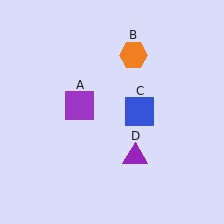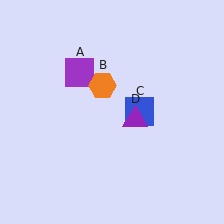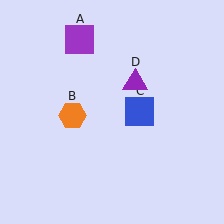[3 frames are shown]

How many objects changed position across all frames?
3 objects changed position: purple square (object A), orange hexagon (object B), purple triangle (object D).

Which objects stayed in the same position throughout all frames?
Blue square (object C) remained stationary.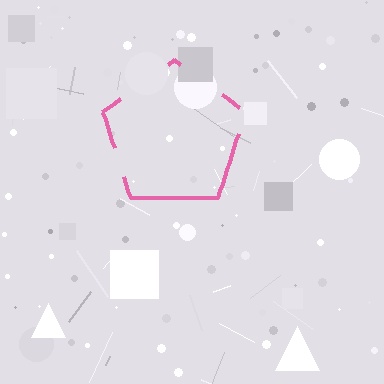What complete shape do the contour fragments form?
The contour fragments form a pentagon.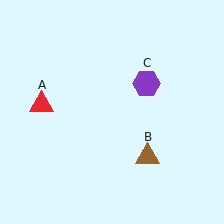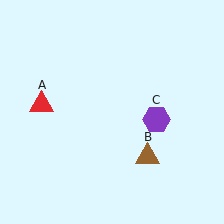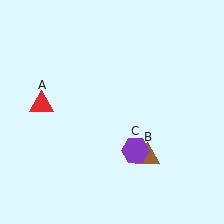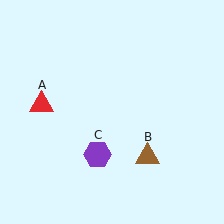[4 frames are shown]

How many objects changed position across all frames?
1 object changed position: purple hexagon (object C).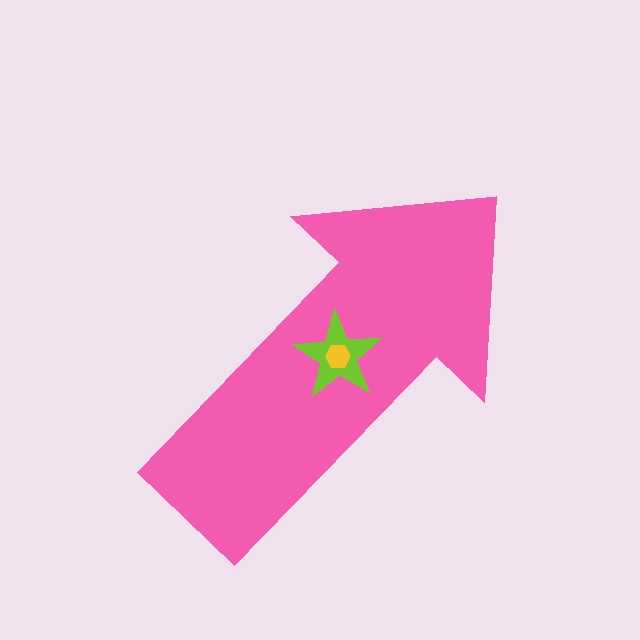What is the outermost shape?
The pink arrow.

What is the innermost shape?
The yellow hexagon.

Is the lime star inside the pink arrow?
Yes.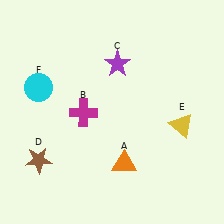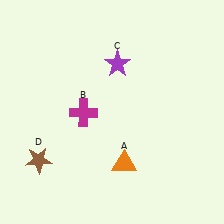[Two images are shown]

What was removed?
The yellow triangle (E), the cyan circle (F) were removed in Image 2.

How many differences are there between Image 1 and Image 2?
There are 2 differences between the two images.